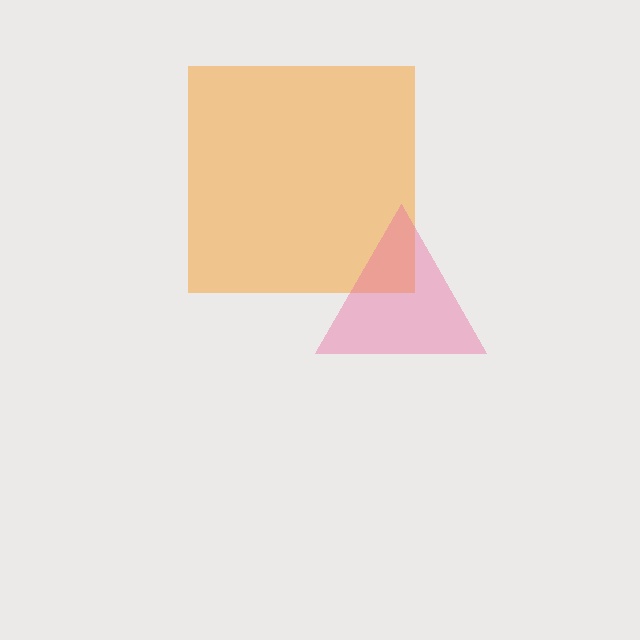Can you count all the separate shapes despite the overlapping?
Yes, there are 2 separate shapes.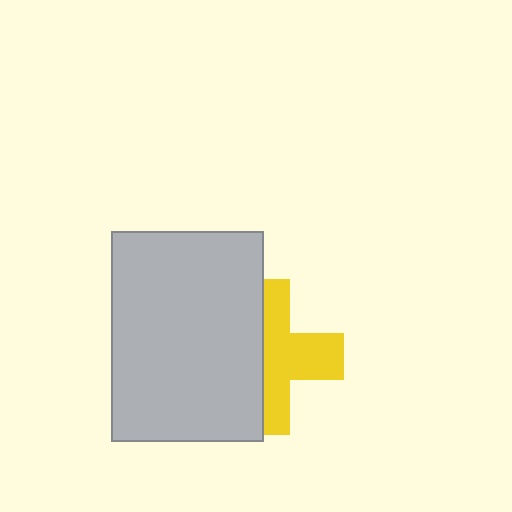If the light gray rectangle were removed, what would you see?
You would see the complete yellow cross.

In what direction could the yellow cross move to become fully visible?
The yellow cross could move right. That would shift it out from behind the light gray rectangle entirely.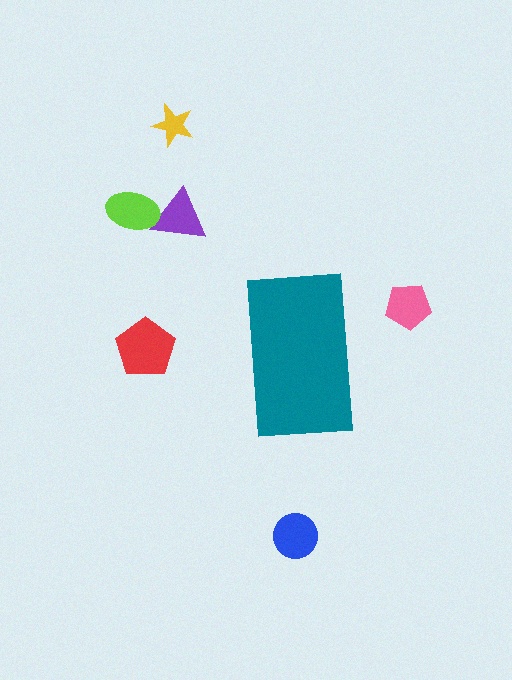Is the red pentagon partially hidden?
No, the red pentagon is fully visible.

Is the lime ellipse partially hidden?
No, the lime ellipse is fully visible.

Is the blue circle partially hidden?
No, the blue circle is fully visible.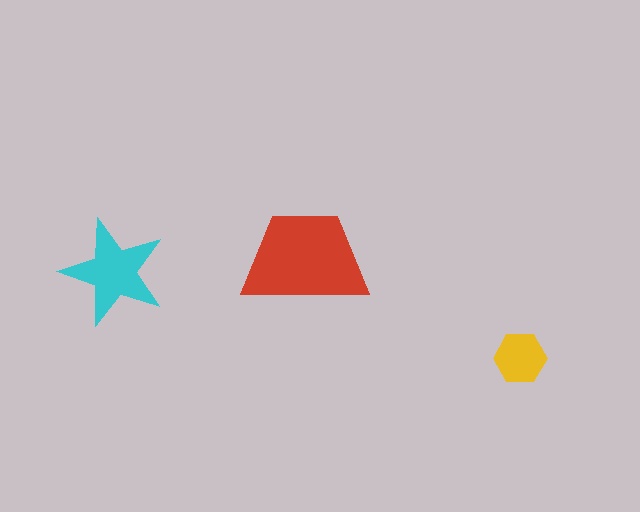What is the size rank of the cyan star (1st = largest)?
2nd.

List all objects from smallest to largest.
The yellow hexagon, the cyan star, the red trapezoid.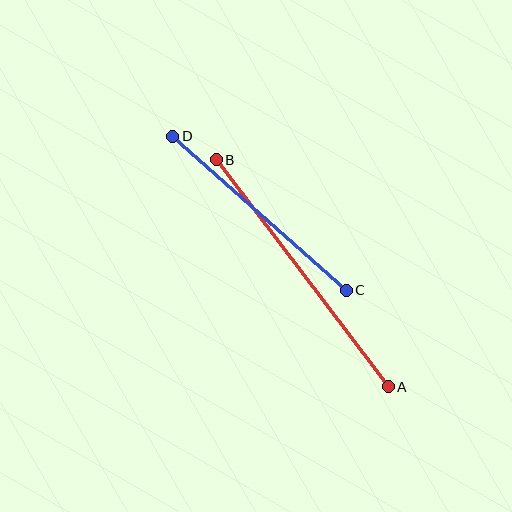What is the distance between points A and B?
The distance is approximately 285 pixels.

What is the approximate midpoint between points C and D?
The midpoint is at approximately (259, 213) pixels.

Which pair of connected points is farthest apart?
Points A and B are farthest apart.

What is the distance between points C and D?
The distance is approximately 232 pixels.